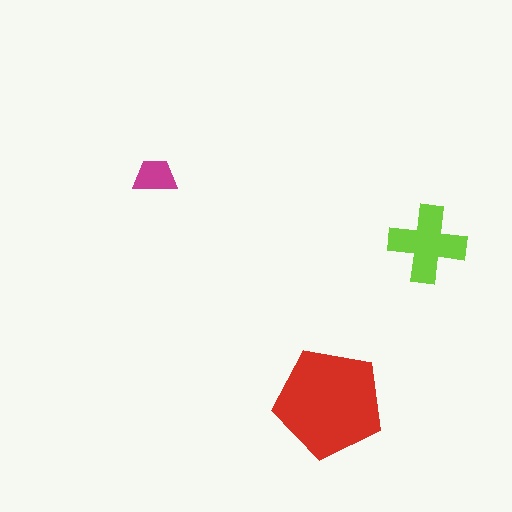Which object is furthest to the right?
The lime cross is rightmost.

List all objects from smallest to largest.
The magenta trapezoid, the lime cross, the red pentagon.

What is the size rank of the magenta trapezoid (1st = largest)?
3rd.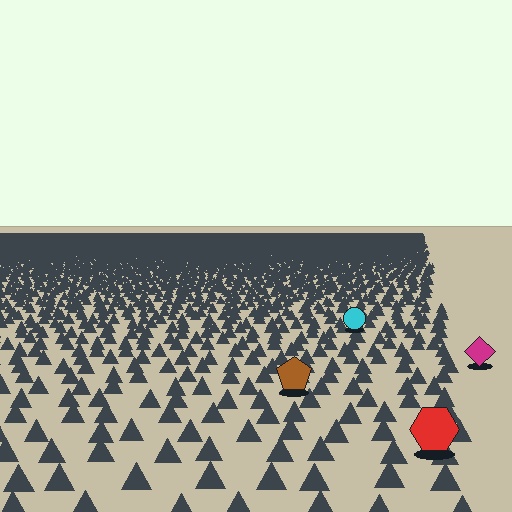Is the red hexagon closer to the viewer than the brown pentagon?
Yes. The red hexagon is closer — you can tell from the texture gradient: the ground texture is coarser near it.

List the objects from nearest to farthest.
From nearest to farthest: the red hexagon, the brown pentagon, the magenta diamond, the cyan circle.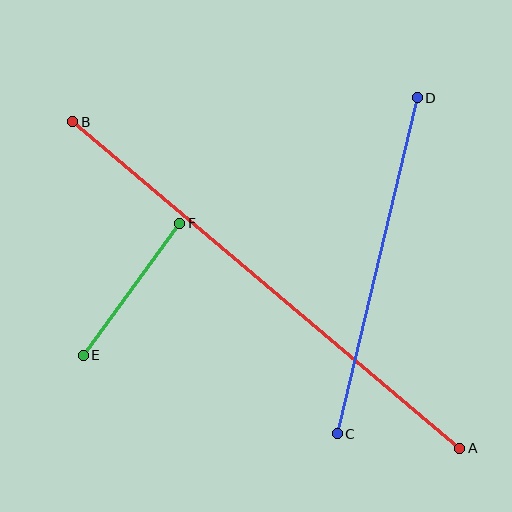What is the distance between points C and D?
The distance is approximately 345 pixels.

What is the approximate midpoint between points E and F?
The midpoint is at approximately (132, 289) pixels.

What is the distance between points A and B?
The distance is approximately 507 pixels.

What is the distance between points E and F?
The distance is approximately 163 pixels.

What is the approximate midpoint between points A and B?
The midpoint is at approximately (266, 285) pixels.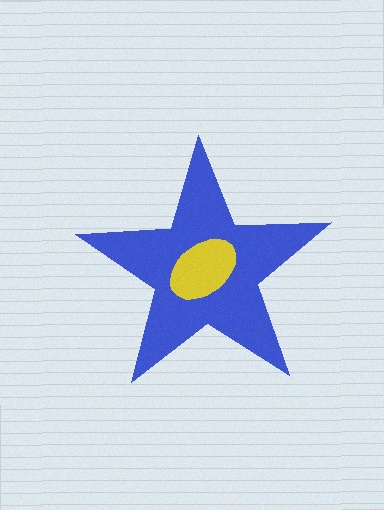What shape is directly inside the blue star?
The yellow ellipse.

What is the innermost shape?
The yellow ellipse.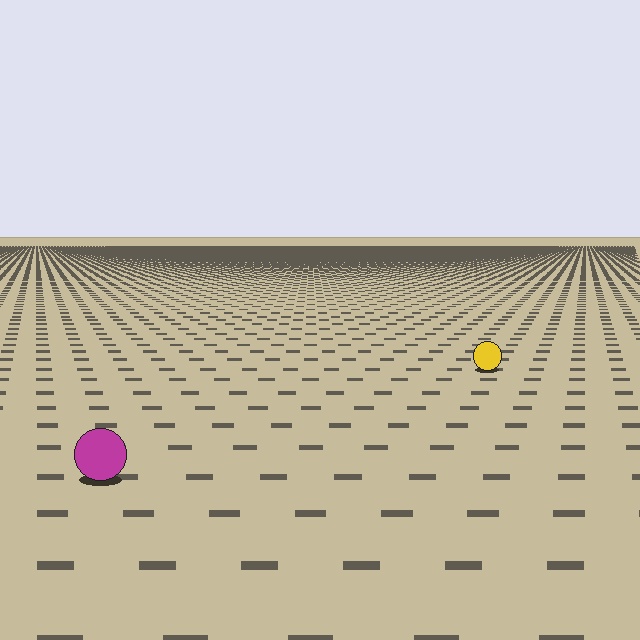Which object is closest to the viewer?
The magenta circle is closest. The texture marks near it are larger and more spread out.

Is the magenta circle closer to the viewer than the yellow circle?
Yes. The magenta circle is closer — you can tell from the texture gradient: the ground texture is coarser near it.